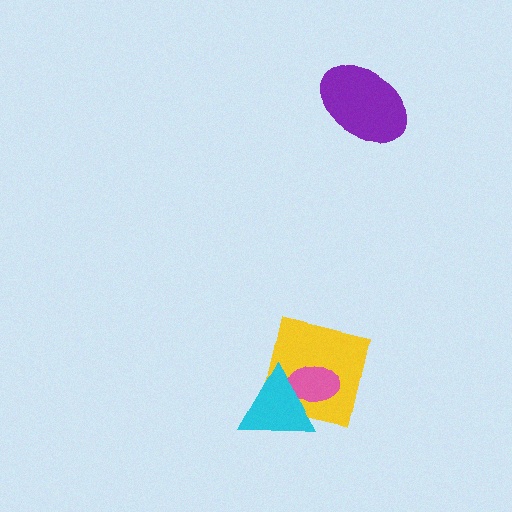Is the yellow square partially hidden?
Yes, it is partially covered by another shape.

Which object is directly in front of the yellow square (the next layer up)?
The pink ellipse is directly in front of the yellow square.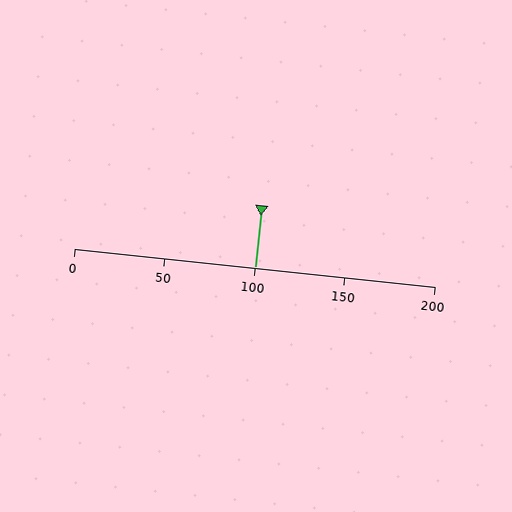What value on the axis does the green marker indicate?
The marker indicates approximately 100.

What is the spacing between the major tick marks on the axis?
The major ticks are spaced 50 apart.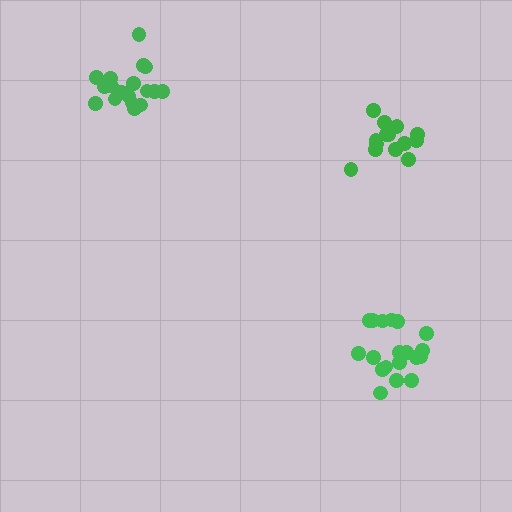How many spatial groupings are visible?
There are 3 spatial groupings.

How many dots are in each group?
Group 1: 19 dots, Group 2: 19 dots, Group 3: 14 dots (52 total).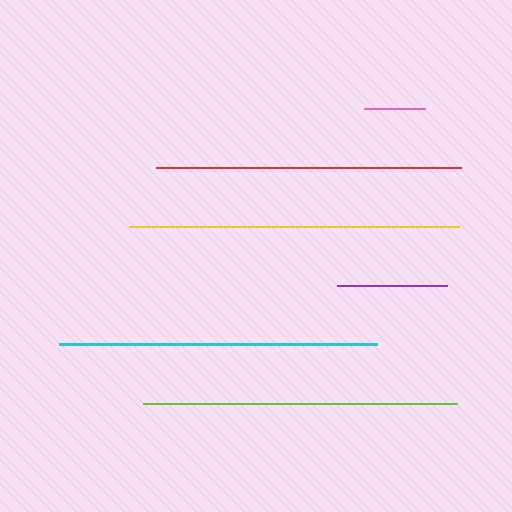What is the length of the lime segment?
The lime segment is approximately 314 pixels long.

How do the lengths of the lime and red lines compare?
The lime and red lines are approximately the same length.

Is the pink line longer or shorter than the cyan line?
The cyan line is longer than the pink line.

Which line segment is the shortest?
The pink line is the shortest at approximately 61 pixels.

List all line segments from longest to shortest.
From longest to shortest: yellow, cyan, lime, red, purple, pink.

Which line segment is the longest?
The yellow line is the longest at approximately 330 pixels.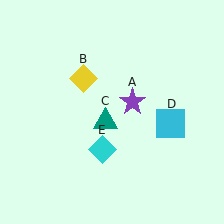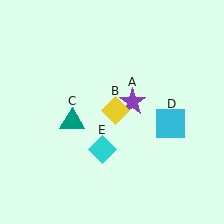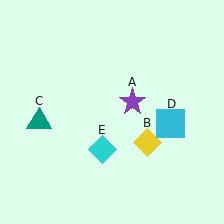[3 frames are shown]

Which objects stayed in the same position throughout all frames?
Purple star (object A) and cyan square (object D) and cyan diamond (object E) remained stationary.